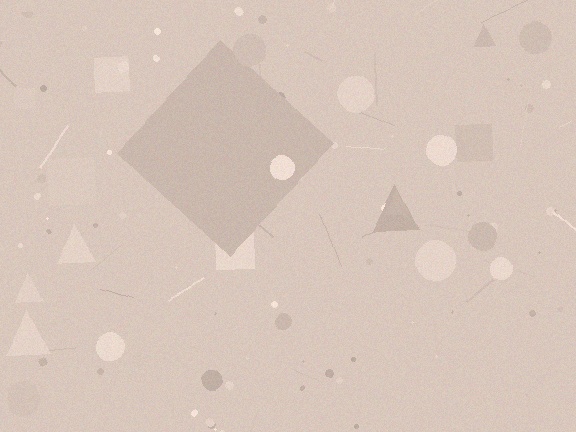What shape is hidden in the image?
A diamond is hidden in the image.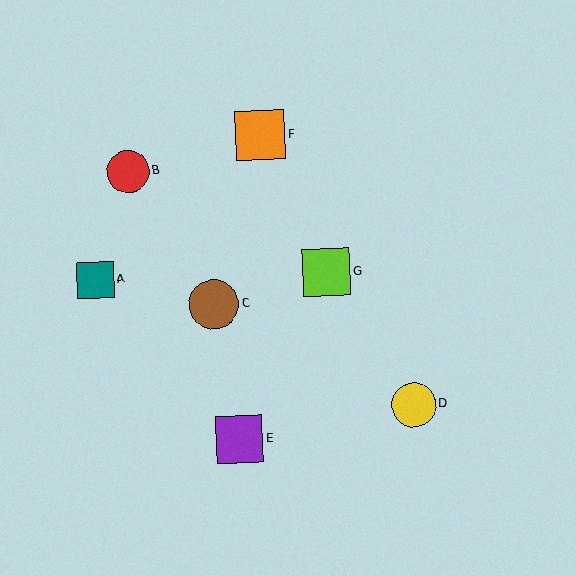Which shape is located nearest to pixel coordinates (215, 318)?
The brown circle (labeled C) at (214, 304) is nearest to that location.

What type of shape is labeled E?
Shape E is a purple square.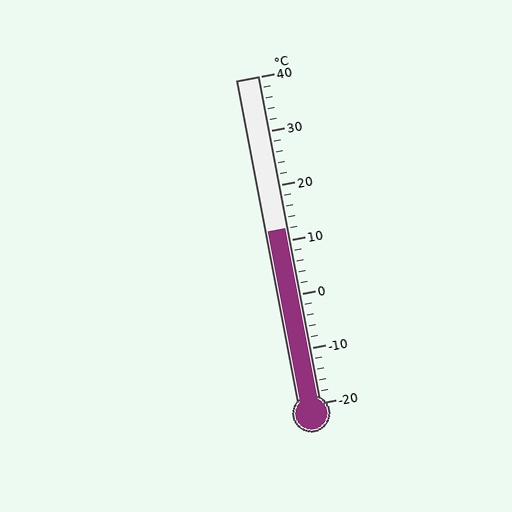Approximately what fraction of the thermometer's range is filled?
The thermometer is filled to approximately 55% of its range.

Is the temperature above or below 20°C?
The temperature is below 20°C.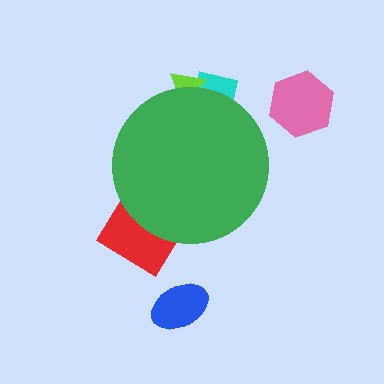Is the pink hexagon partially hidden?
No, the pink hexagon is fully visible.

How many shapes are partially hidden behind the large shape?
3 shapes are partially hidden.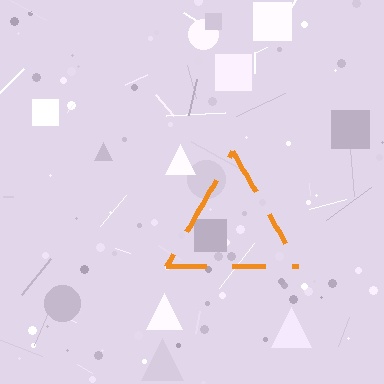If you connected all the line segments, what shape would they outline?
They would outline a triangle.